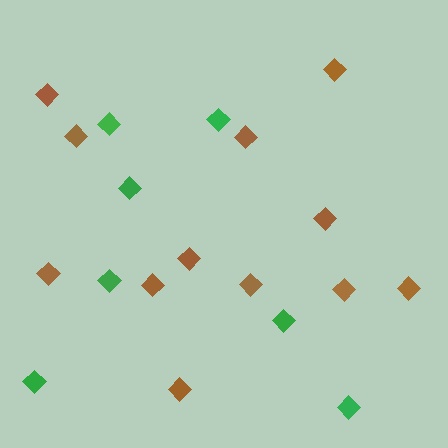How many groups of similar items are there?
There are 2 groups: one group of brown diamonds (12) and one group of green diamonds (7).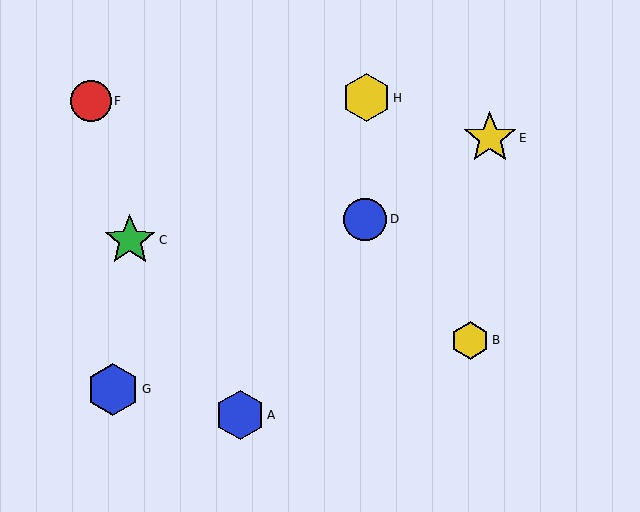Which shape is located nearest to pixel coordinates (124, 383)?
The blue hexagon (labeled G) at (113, 389) is nearest to that location.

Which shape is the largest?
The yellow star (labeled E) is the largest.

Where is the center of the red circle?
The center of the red circle is at (91, 101).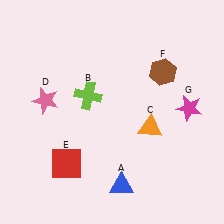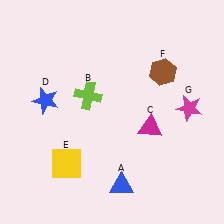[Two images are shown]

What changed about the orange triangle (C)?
In Image 1, C is orange. In Image 2, it changed to magenta.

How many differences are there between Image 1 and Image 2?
There are 3 differences between the two images.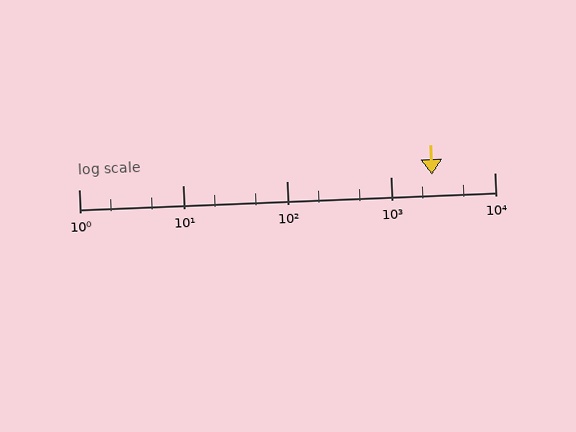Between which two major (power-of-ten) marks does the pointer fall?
The pointer is between 1000 and 10000.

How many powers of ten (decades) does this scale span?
The scale spans 4 decades, from 1 to 10000.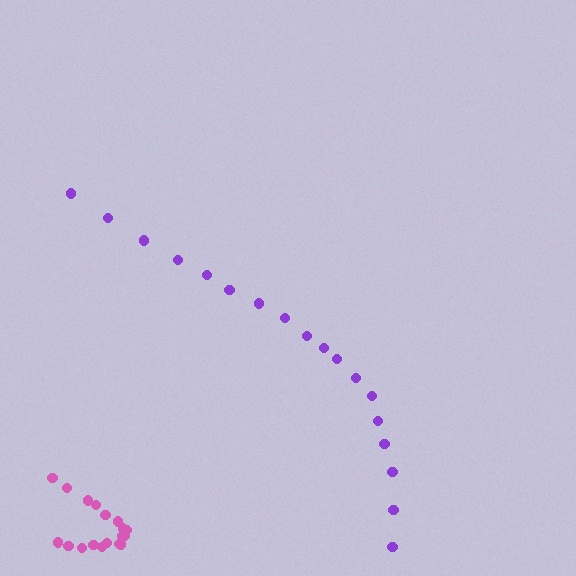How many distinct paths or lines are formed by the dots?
There are 2 distinct paths.